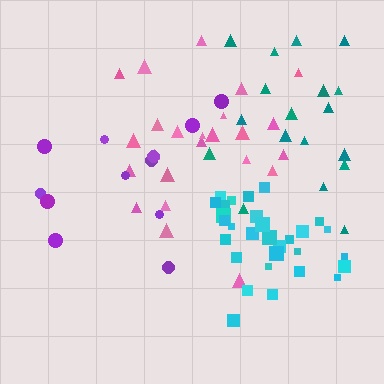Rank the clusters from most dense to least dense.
cyan, pink, teal, purple.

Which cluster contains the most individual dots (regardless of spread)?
Cyan (31).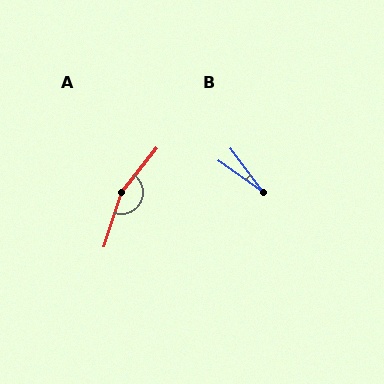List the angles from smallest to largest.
B (18°), A (160°).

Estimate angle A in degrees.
Approximately 160 degrees.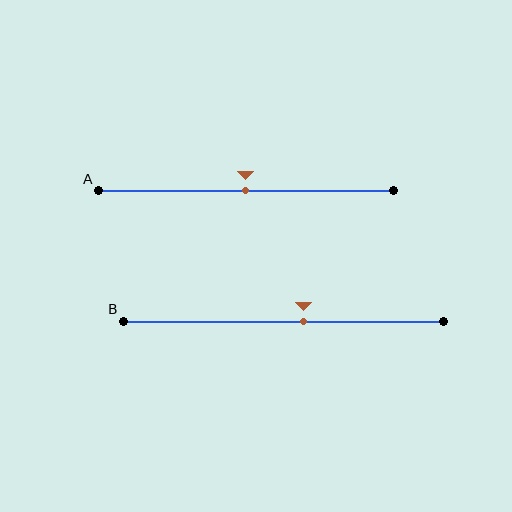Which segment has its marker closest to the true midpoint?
Segment A has its marker closest to the true midpoint.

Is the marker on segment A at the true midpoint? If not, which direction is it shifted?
Yes, the marker on segment A is at the true midpoint.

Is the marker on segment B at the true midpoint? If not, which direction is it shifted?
No, the marker on segment B is shifted to the right by about 6% of the segment length.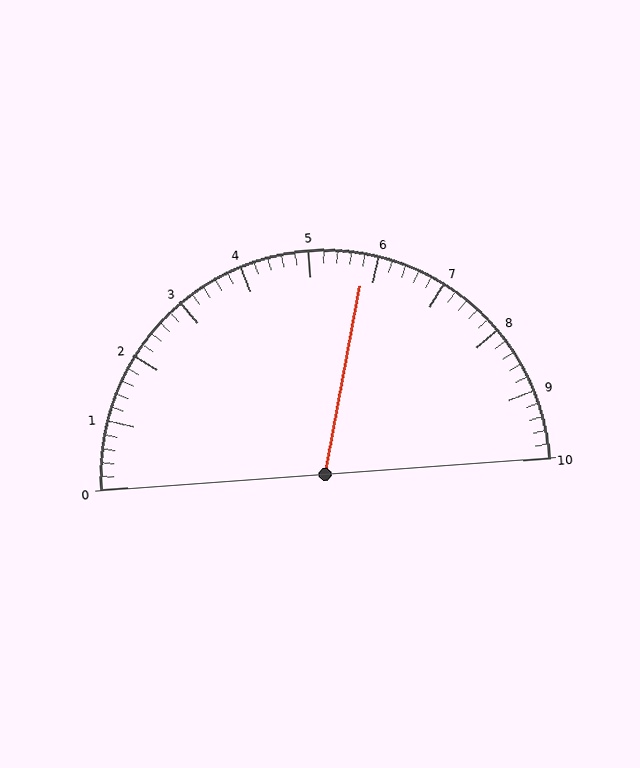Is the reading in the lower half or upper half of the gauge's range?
The reading is in the upper half of the range (0 to 10).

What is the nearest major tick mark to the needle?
The nearest major tick mark is 6.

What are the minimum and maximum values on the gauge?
The gauge ranges from 0 to 10.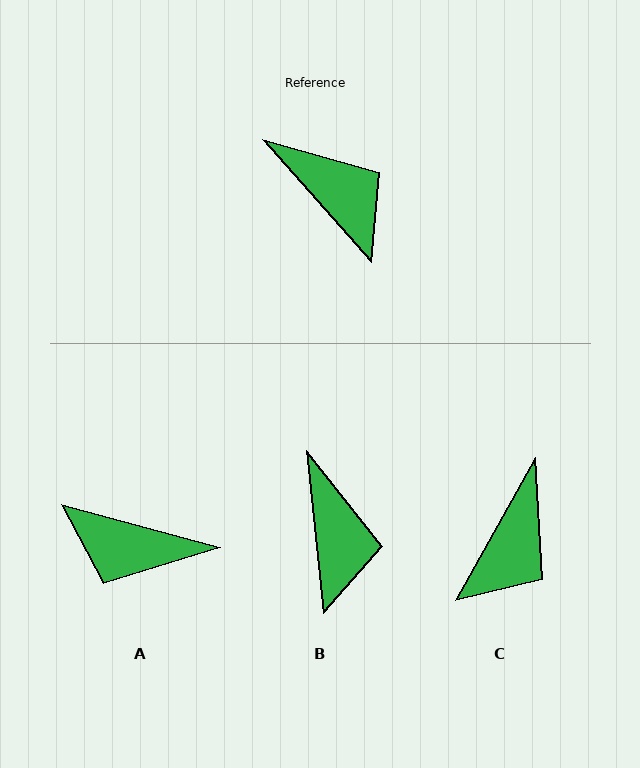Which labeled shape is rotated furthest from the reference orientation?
A, about 147 degrees away.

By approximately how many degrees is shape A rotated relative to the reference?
Approximately 147 degrees clockwise.